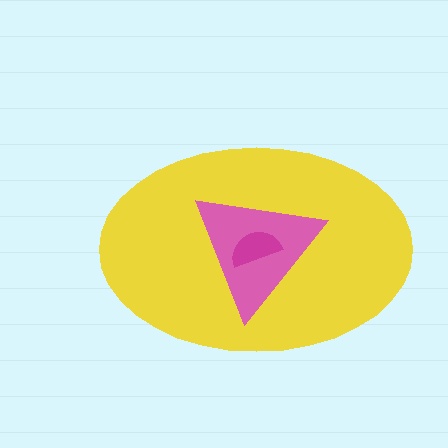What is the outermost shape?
The yellow ellipse.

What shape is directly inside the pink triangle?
The magenta semicircle.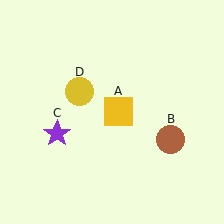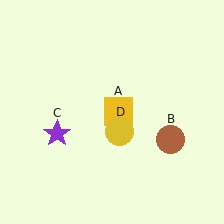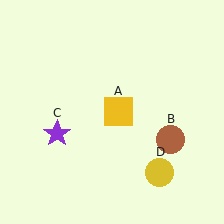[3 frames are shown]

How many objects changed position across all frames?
1 object changed position: yellow circle (object D).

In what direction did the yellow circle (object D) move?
The yellow circle (object D) moved down and to the right.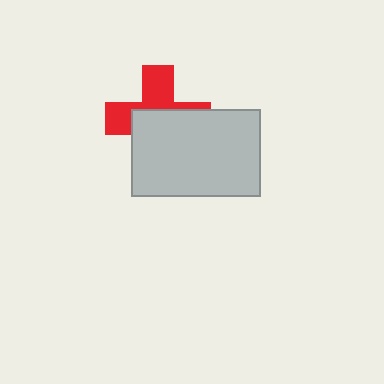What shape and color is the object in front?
The object in front is a light gray rectangle.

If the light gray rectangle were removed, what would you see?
You would see the complete red cross.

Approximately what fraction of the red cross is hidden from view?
Roughly 55% of the red cross is hidden behind the light gray rectangle.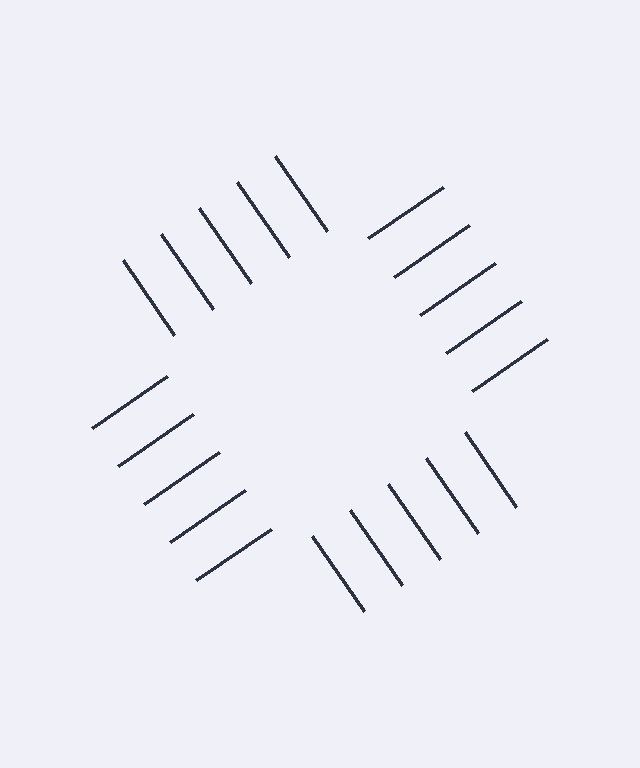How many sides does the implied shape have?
4 sides — the line-ends trace a square.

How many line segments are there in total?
20 — 5 along each of the 4 edges.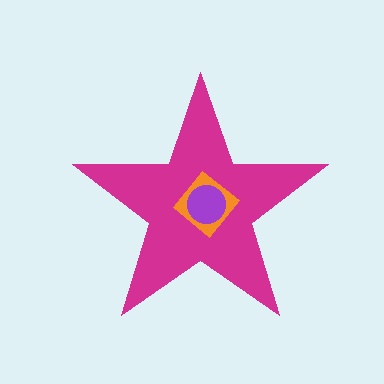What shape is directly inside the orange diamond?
The purple circle.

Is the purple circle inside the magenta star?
Yes.